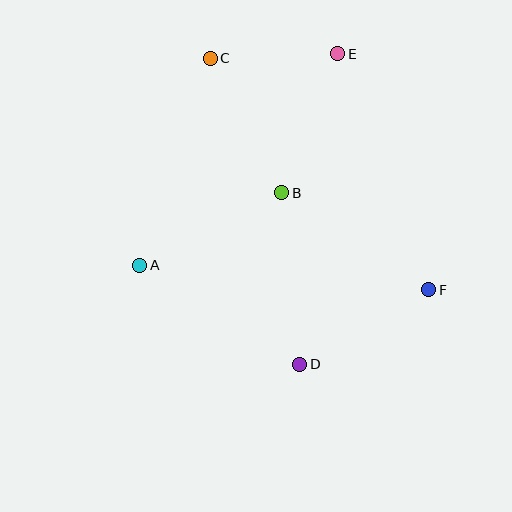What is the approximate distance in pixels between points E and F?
The distance between E and F is approximately 253 pixels.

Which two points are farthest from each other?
Points C and D are farthest from each other.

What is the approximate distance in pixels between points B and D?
The distance between B and D is approximately 172 pixels.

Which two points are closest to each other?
Points C and E are closest to each other.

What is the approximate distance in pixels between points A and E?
The distance between A and E is approximately 290 pixels.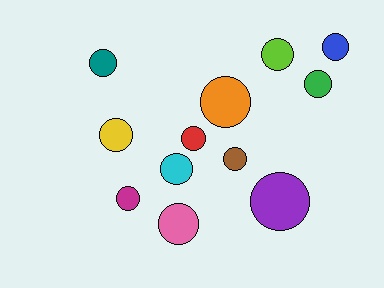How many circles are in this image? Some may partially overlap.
There are 12 circles.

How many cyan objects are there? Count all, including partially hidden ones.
There is 1 cyan object.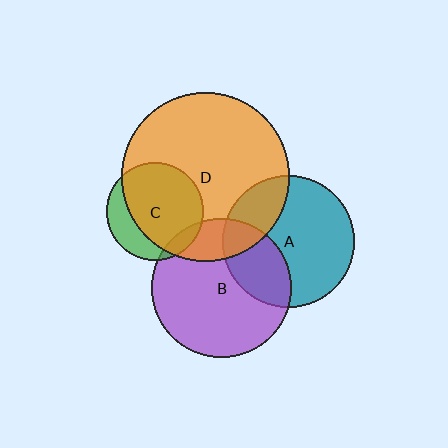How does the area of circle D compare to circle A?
Approximately 1.6 times.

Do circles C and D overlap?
Yes.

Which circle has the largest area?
Circle D (orange).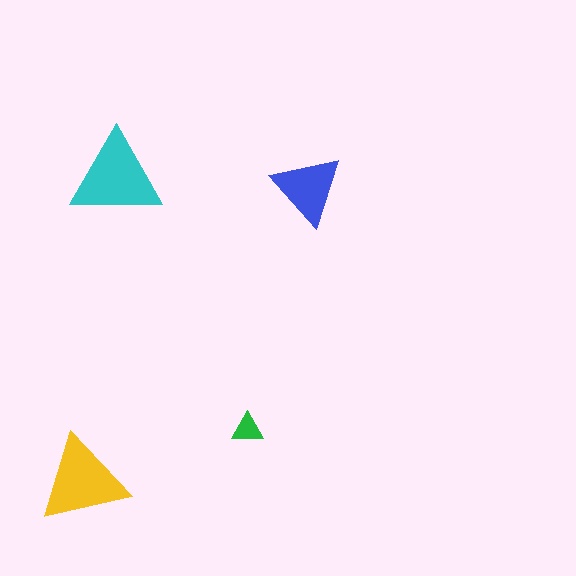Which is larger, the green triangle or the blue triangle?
The blue one.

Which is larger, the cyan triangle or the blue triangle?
The cyan one.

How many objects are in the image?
There are 4 objects in the image.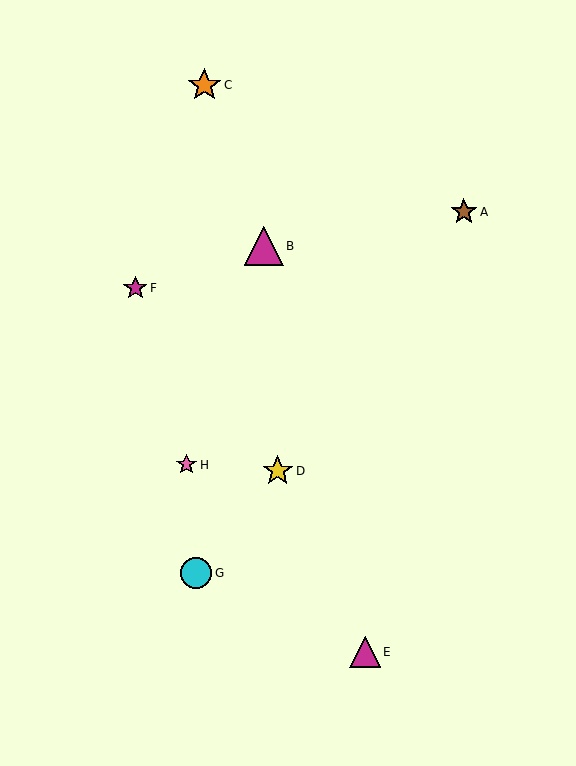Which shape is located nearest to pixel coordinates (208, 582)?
The cyan circle (labeled G) at (196, 573) is nearest to that location.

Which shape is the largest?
The magenta triangle (labeled B) is the largest.